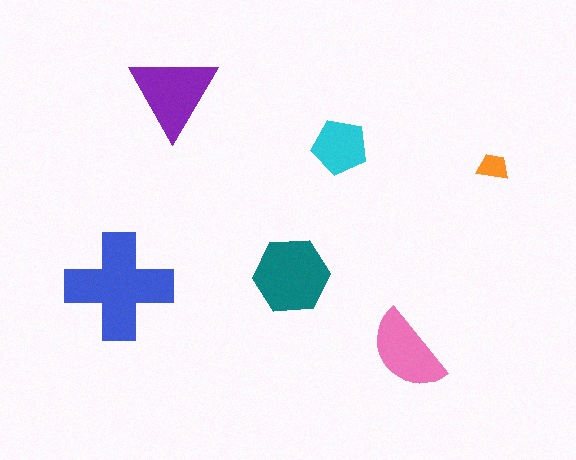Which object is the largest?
The blue cross.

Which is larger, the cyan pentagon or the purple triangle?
The purple triangle.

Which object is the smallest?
The orange trapezoid.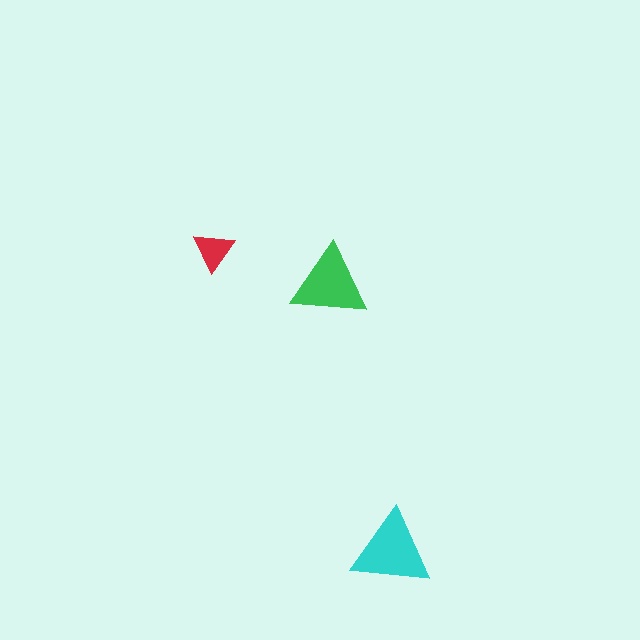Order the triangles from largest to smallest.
the cyan one, the green one, the red one.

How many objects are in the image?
There are 3 objects in the image.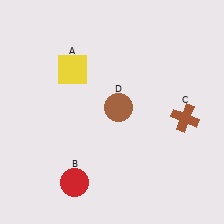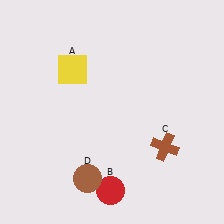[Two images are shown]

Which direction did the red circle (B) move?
The red circle (B) moved right.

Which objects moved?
The objects that moved are: the red circle (B), the brown cross (C), the brown circle (D).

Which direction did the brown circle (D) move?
The brown circle (D) moved down.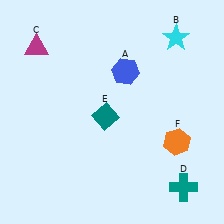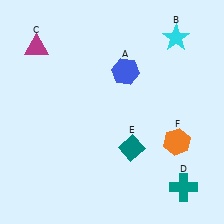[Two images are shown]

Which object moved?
The teal diamond (E) moved down.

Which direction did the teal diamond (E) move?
The teal diamond (E) moved down.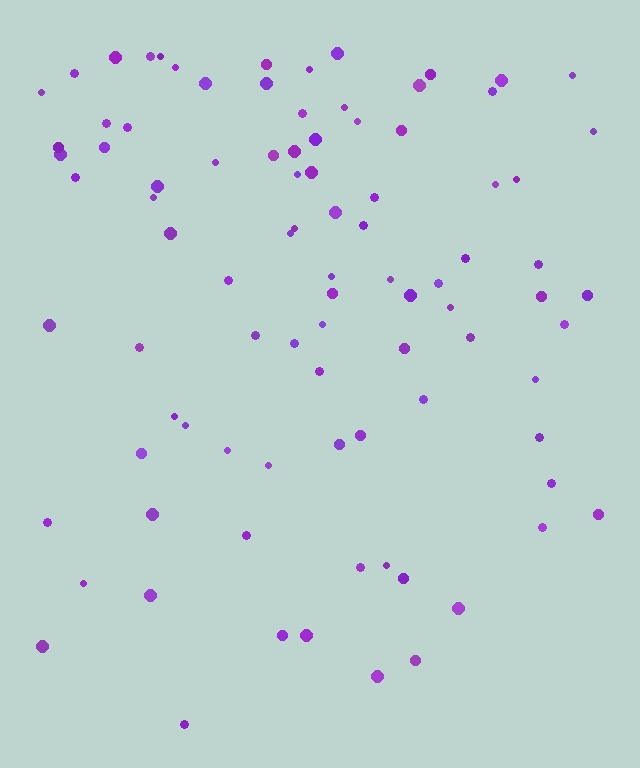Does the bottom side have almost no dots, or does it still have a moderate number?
Still a moderate number, just noticeably fewer than the top.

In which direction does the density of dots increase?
From bottom to top, with the top side densest.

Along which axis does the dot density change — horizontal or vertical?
Vertical.